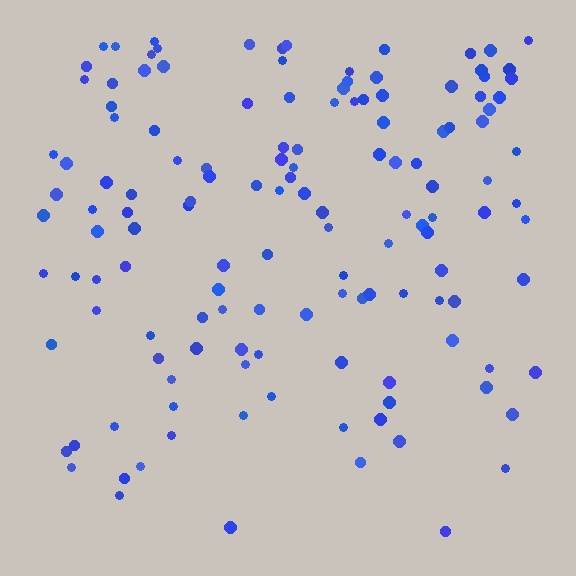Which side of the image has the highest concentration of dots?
The top.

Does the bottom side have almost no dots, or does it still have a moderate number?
Still a moderate number, just noticeably fewer than the top.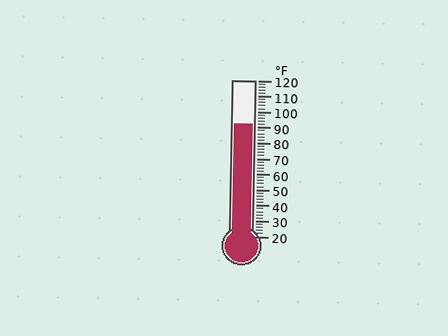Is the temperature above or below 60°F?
The temperature is above 60°F.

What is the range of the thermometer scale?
The thermometer scale ranges from 20°F to 120°F.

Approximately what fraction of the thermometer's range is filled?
The thermometer is filled to approximately 70% of its range.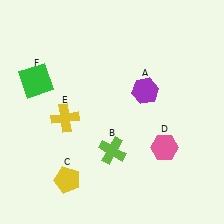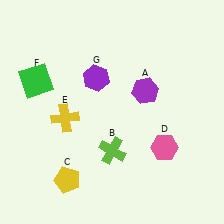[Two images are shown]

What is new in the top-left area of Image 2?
A purple hexagon (G) was added in the top-left area of Image 2.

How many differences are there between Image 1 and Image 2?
There is 1 difference between the two images.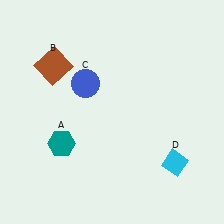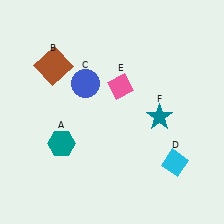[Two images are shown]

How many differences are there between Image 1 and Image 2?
There are 2 differences between the two images.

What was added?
A pink diamond (E), a teal star (F) were added in Image 2.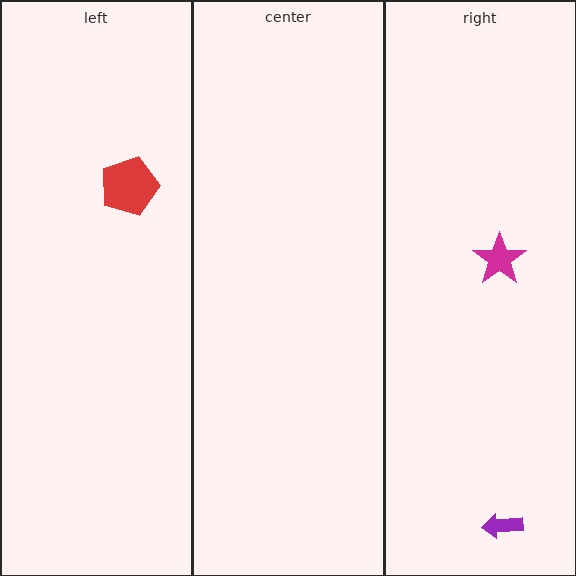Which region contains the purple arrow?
The right region.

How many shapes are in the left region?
1.